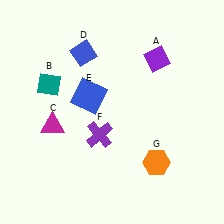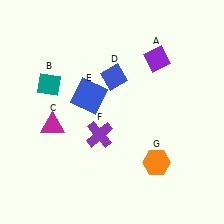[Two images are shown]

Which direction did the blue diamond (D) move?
The blue diamond (D) moved right.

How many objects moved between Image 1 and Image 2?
1 object moved between the two images.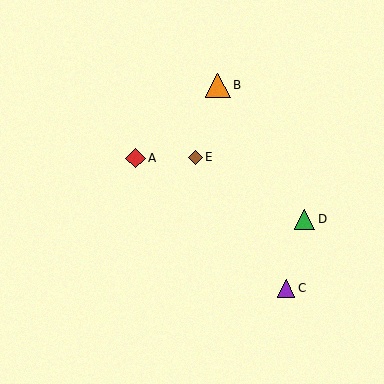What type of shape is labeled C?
Shape C is a purple triangle.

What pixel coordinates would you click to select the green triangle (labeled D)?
Click at (305, 219) to select the green triangle D.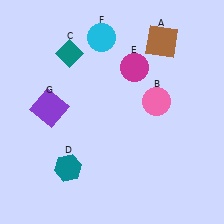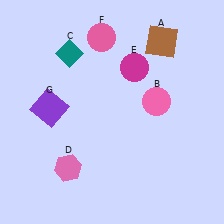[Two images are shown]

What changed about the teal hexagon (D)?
In Image 1, D is teal. In Image 2, it changed to pink.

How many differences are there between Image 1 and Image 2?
There are 2 differences between the two images.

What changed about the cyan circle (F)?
In Image 1, F is cyan. In Image 2, it changed to pink.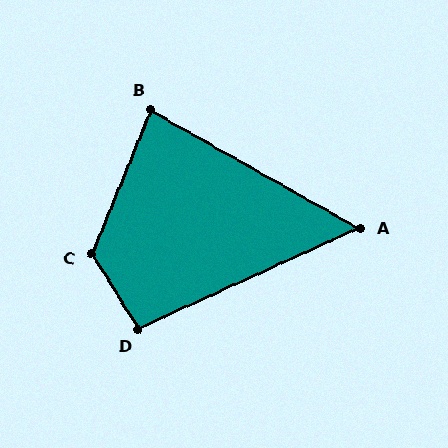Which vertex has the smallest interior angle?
A, at approximately 54 degrees.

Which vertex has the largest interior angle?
C, at approximately 126 degrees.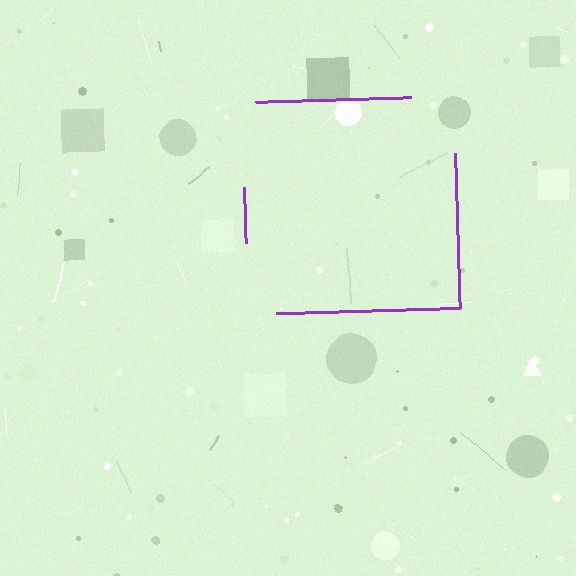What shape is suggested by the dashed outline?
The dashed outline suggests a square.